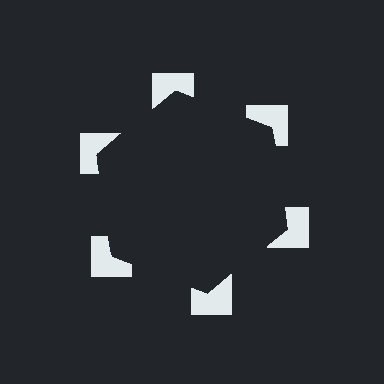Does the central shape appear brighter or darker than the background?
It typically appears slightly darker than the background, even though no actual brightness change is drawn.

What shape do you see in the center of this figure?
An illusory hexagon — its edges are inferred from the aligned wedge cuts in the notched squares, not physically drawn.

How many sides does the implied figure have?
6 sides.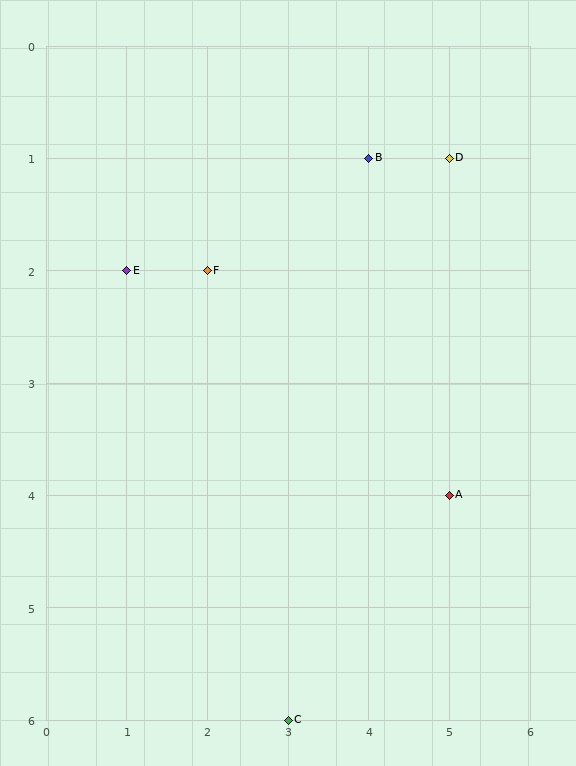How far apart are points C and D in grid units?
Points C and D are 2 columns and 5 rows apart (about 5.4 grid units diagonally).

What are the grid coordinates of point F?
Point F is at grid coordinates (2, 2).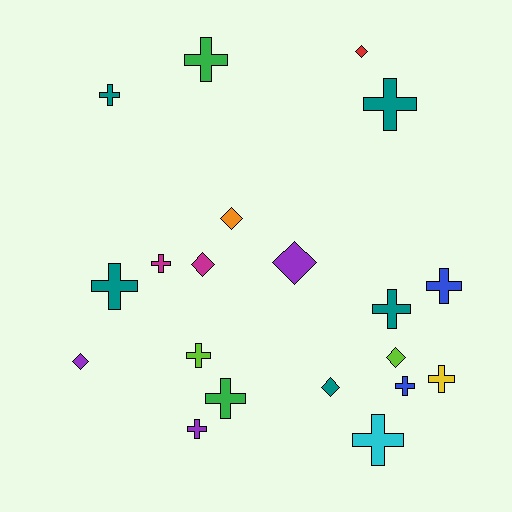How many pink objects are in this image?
There are no pink objects.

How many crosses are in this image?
There are 13 crosses.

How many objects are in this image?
There are 20 objects.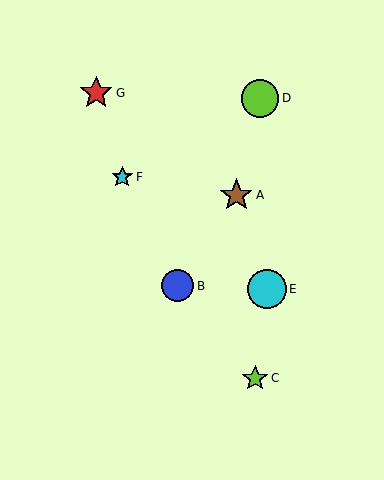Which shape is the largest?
The cyan circle (labeled E) is the largest.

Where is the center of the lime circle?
The center of the lime circle is at (260, 98).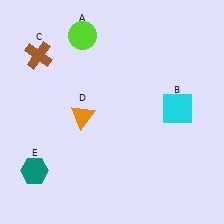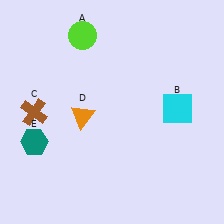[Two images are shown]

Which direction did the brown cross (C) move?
The brown cross (C) moved down.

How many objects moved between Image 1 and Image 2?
2 objects moved between the two images.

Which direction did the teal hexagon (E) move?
The teal hexagon (E) moved up.